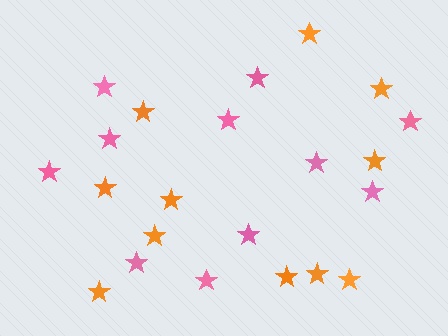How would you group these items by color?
There are 2 groups: one group of pink stars (11) and one group of orange stars (11).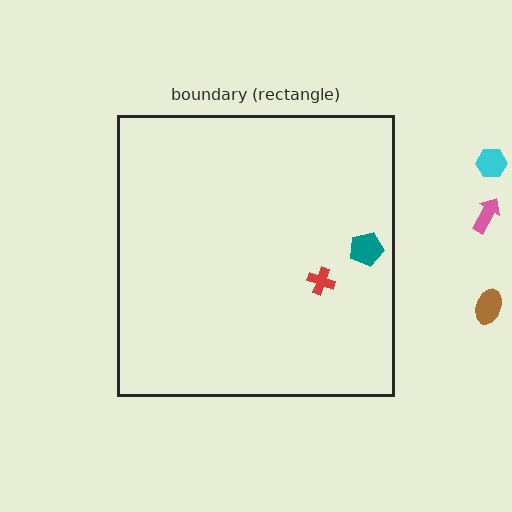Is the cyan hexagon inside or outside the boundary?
Outside.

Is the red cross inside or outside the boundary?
Inside.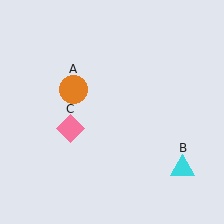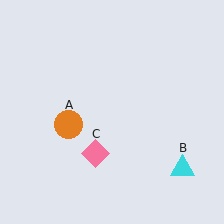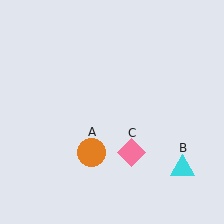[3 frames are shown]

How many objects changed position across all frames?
2 objects changed position: orange circle (object A), pink diamond (object C).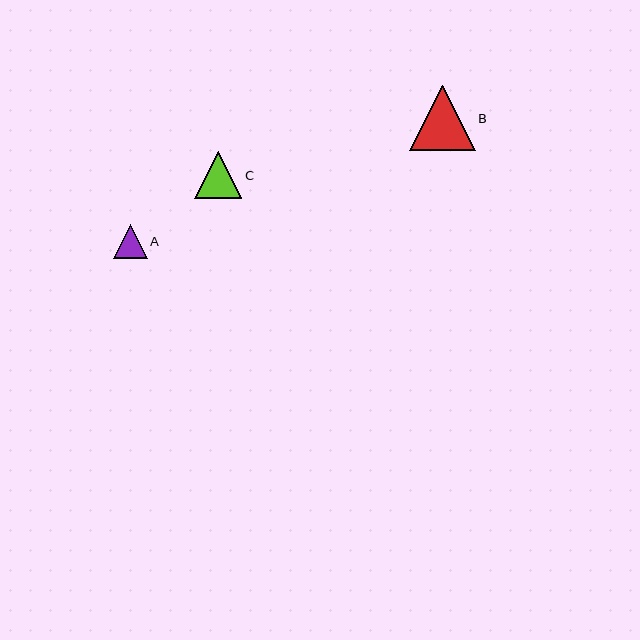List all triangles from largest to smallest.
From largest to smallest: B, C, A.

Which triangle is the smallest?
Triangle A is the smallest with a size of approximately 34 pixels.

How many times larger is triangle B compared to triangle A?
Triangle B is approximately 1.9 times the size of triangle A.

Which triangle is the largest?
Triangle B is the largest with a size of approximately 66 pixels.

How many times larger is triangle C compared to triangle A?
Triangle C is approximately 1.4 times the size of triangle A.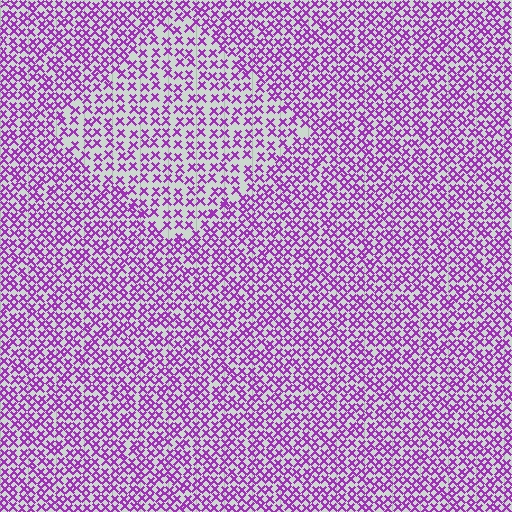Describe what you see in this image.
The image contains small purple elements arranged at two different densities. A diamond-shaped region is visible where the elements are less densely packed than the surrounding area.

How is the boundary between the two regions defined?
The boundary is defined by a change in element density (approximately 1.6x ratio). All elements are the same color, size, and shape.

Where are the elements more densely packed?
The elements are more densely packed outside the diamond boundary.